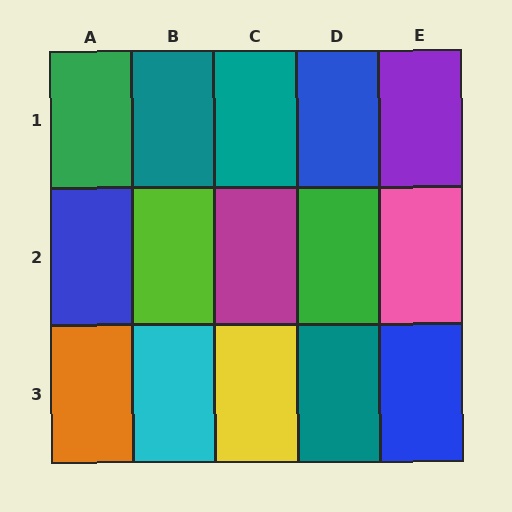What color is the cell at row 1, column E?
Purple.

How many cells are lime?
1 cell is lime.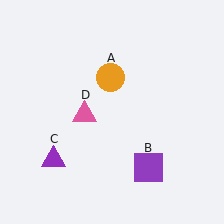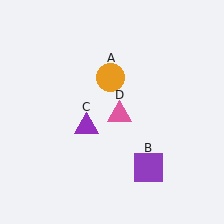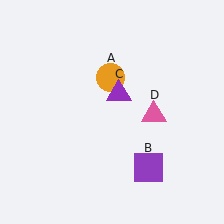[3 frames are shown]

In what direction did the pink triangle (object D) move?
The pink triangle (object D) moved right.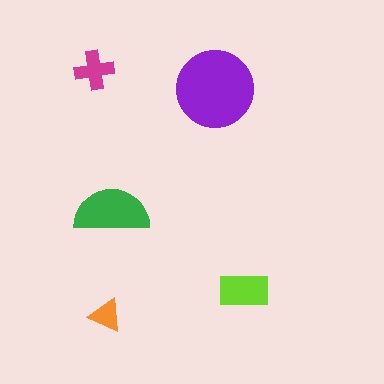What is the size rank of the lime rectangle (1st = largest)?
3rd.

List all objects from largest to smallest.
The purple circle, the green semicircle, the lime rectangle, the magenta cross, the orange triangle.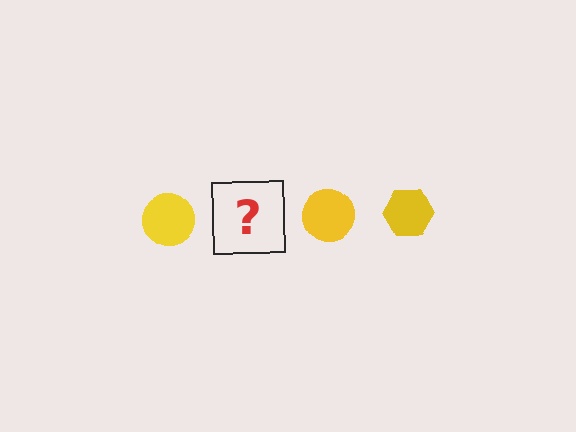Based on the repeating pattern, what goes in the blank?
The blank should be a yellow hexagon.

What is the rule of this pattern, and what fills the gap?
The rule is that the pattern cycles through circle, hexagon shapes in yellow. The gap should be filled with a yellow hexagon.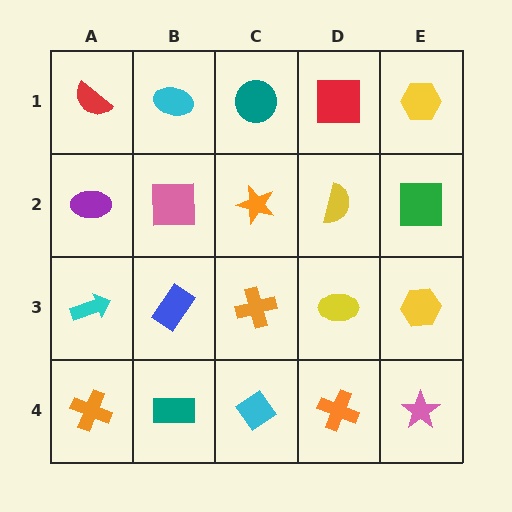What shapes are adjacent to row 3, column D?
A yellow semicircle (row 2, column D), an orange cross (row 4, column D), an orange cross (row 3, column C), a yellow hexagon (row 3, column E).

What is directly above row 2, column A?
A red semicircle.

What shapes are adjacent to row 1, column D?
A yellow semicircle (row 2, column D), a teal circle (row 1, column C), a yellow hexagon (row 1, column E).